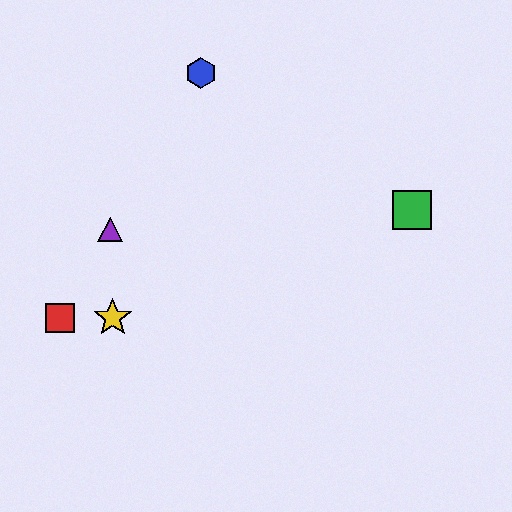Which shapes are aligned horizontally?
The red square, the yellow star are aligned horizontally.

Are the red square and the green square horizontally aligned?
No, the red square is at y≈318 and the green square is at y≈210.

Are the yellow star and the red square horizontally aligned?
Yes, both are at y≈318.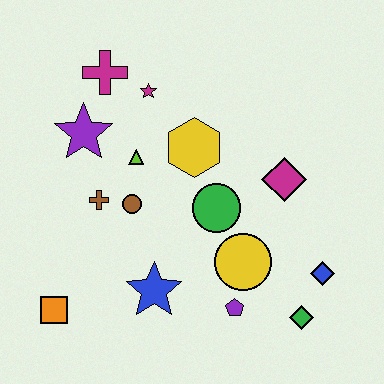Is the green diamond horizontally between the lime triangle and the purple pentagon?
No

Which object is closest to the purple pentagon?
The yellow circle is closest to the purple pentagon.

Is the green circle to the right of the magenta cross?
Yes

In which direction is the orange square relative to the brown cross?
The orange square is below the brown cross.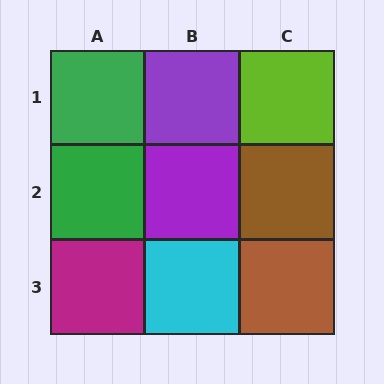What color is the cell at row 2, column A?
Green.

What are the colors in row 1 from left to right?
Green, purple, lime.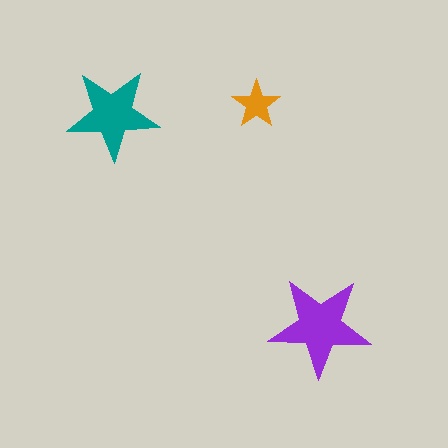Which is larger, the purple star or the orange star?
The purple one.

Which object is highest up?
The orange star is topmost.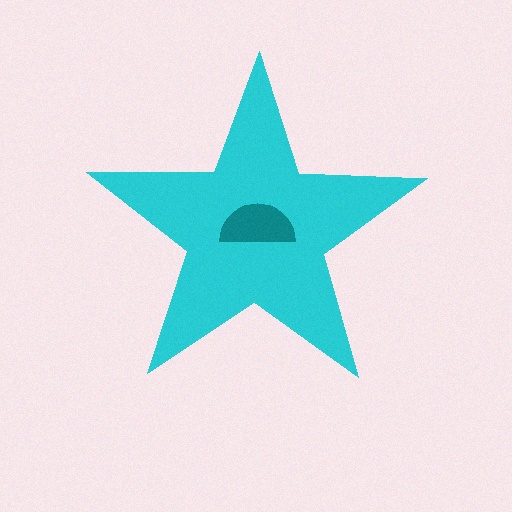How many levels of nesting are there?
2.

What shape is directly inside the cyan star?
The teal semicircle.